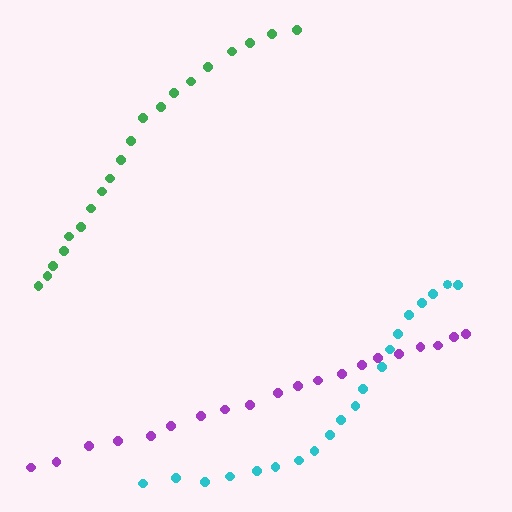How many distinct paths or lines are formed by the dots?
There are 3 distinct paths.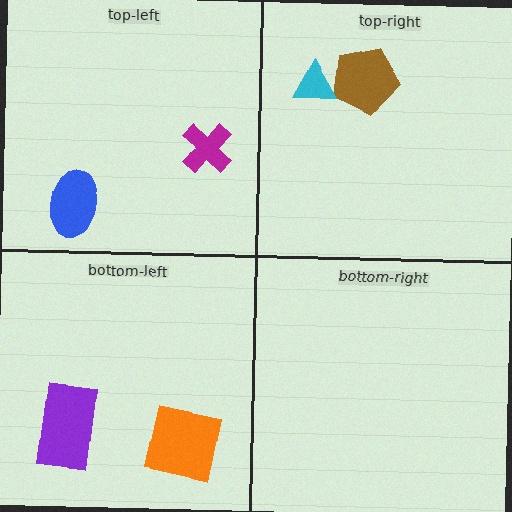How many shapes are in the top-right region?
2.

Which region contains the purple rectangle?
The bottom-left region.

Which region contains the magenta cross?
The top-left region.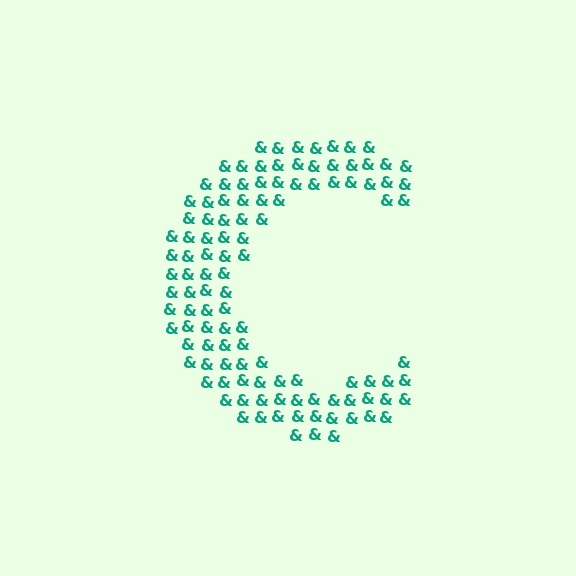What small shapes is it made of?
It is made of small ampersands.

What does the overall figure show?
The overall figure shows the letter C.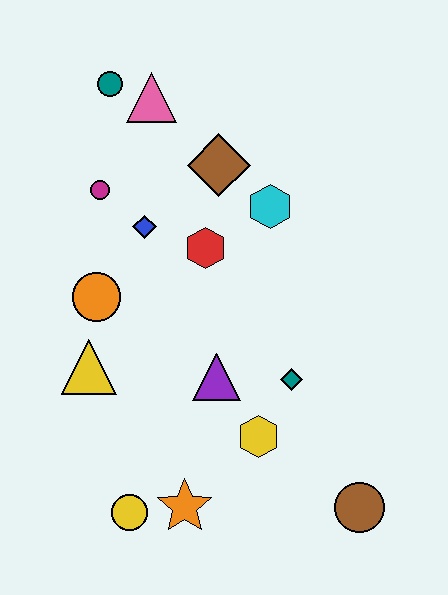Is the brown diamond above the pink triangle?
No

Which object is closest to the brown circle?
The yellow hexagon is closest to the brown circle.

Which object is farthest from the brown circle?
The teal circle is farthest from the brown circle.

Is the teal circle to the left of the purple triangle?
Yes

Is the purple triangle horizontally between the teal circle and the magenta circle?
No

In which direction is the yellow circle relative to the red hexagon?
The yellow circle is below the red hexagon.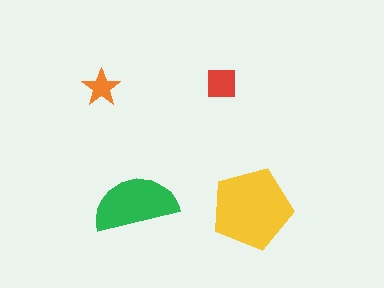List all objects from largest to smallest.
The yellow pentagon, the green semicircle, the red square, the orange star.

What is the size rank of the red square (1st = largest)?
3rd.